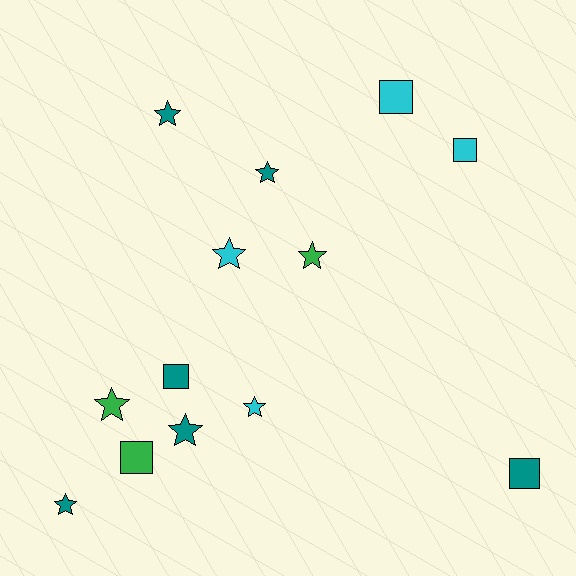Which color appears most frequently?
Teal, with 6 objects.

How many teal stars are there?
There are 4 teal stars.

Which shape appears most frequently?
Star, with 8 objects.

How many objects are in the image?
There are 13 objects.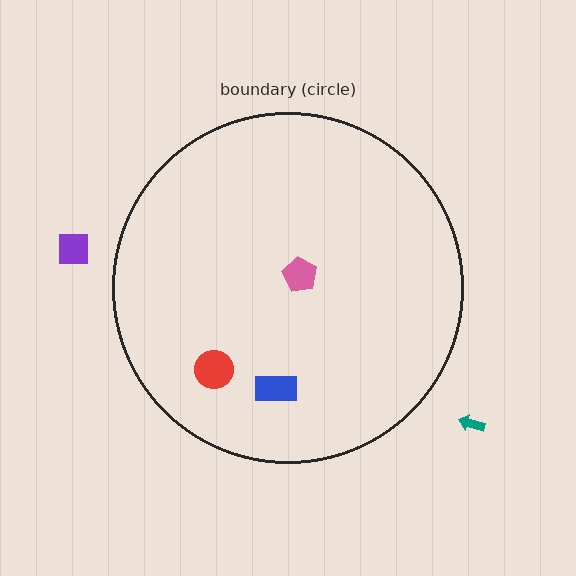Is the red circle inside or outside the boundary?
Inside.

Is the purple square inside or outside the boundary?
Outside.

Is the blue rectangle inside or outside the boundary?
Inside.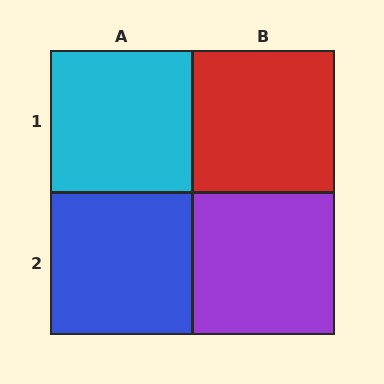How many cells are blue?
1 cell is blue.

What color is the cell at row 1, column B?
Red.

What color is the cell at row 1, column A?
Cyan.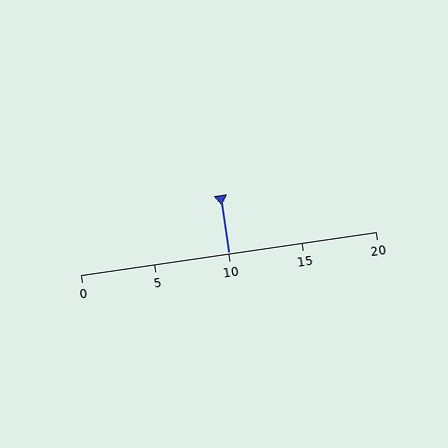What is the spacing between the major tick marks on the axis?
The major ticks are spaced 5 apart.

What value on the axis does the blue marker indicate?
The marker indicates approximately 10.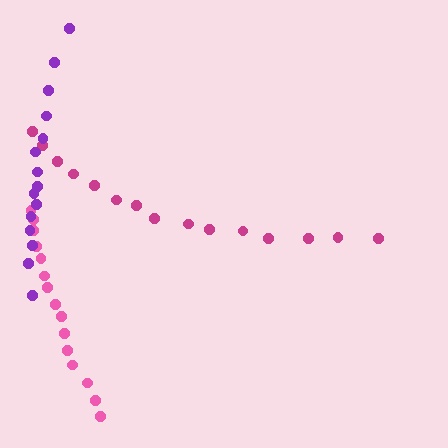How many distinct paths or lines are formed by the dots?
There are 3 distinct paths.